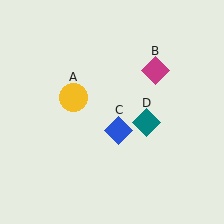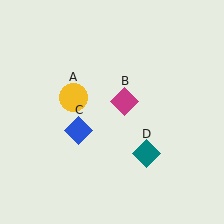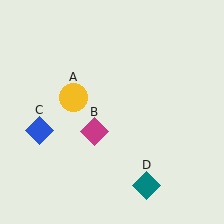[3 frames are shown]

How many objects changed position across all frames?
3 objects changed position: magenta diamond (object B), blue diamond (object C), teal diamond (object D).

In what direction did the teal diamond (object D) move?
The teal diamond (object D) moved down.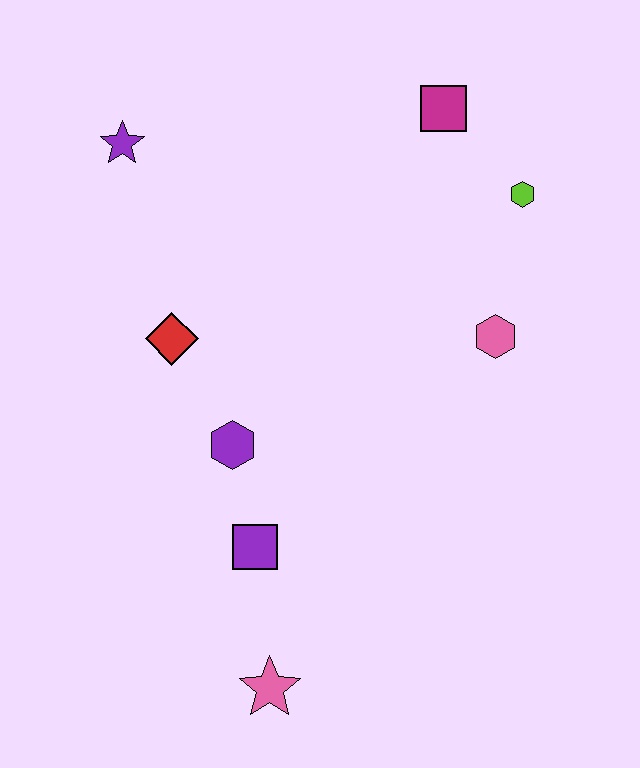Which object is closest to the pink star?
The purple square is closest to the pink star.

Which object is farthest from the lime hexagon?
The pink star is farthest from the lime hexagon.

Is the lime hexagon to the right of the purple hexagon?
Yes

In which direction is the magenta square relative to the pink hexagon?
The magenta square is above the pink hexagon.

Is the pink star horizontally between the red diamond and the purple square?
No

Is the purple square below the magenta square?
Yes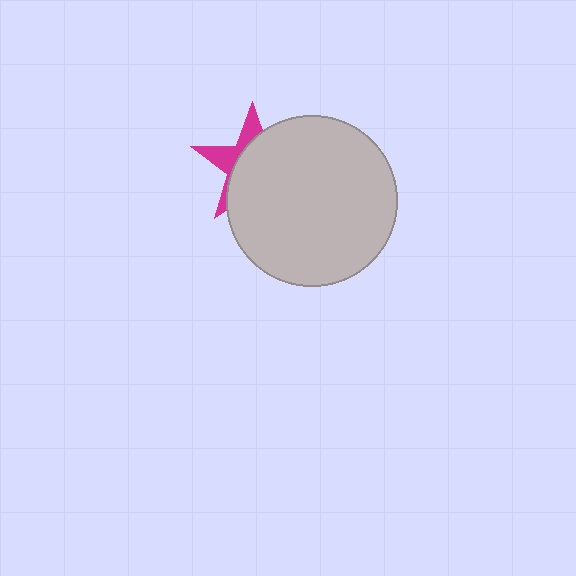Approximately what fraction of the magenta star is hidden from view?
Roughly 68% of the magenta star is hidden behind the light gray circle.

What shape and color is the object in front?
The object in front is a light gray circle.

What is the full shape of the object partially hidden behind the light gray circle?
The partially hidden object is a magenta star.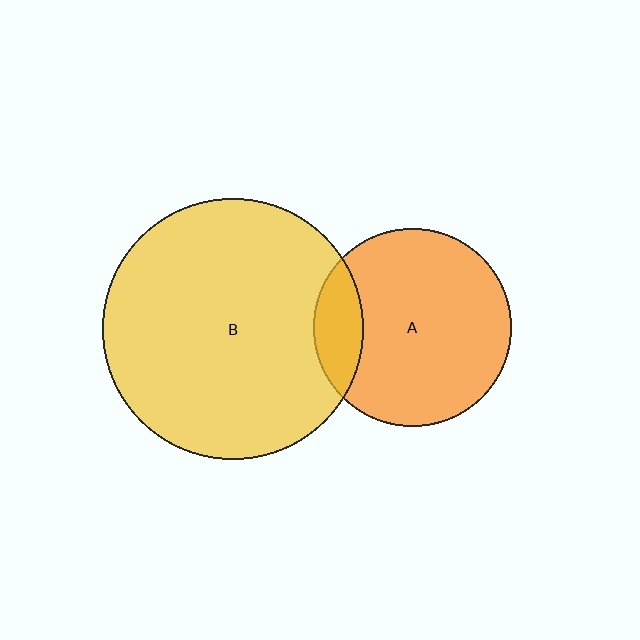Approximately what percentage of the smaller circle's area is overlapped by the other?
Approximately 15%.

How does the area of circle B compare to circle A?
Approximately 1.7 times.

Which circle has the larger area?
Circle B (yellow).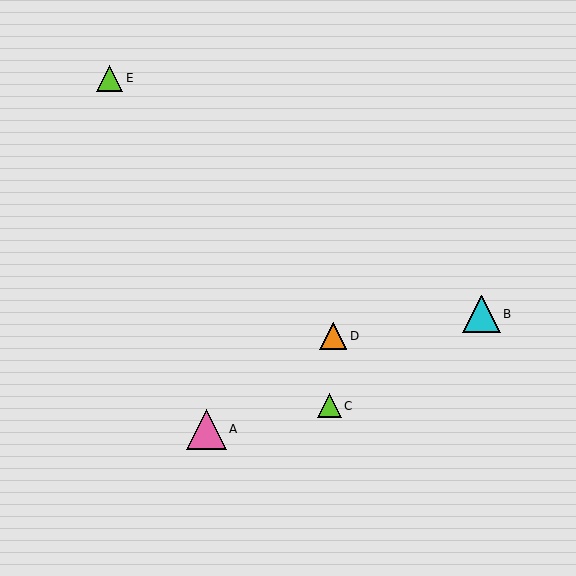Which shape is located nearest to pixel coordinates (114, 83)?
The lime triangle (labeled E) at (110, 78) is nearest to that location.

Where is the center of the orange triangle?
The center of the orange triangle is at (333, 336).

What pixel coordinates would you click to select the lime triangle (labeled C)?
Click at (329, 406) to select the lime triangle C.